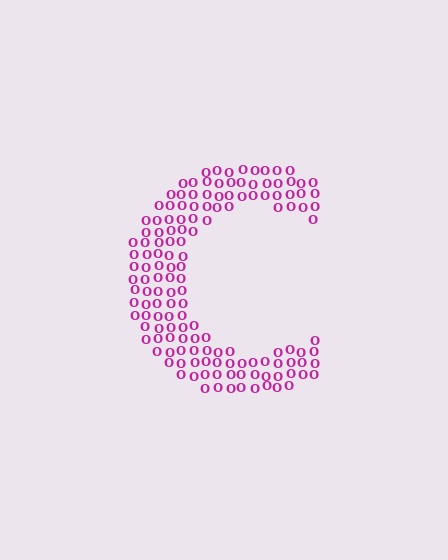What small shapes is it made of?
It is made of small letter O's.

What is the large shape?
The large shape is the letter C.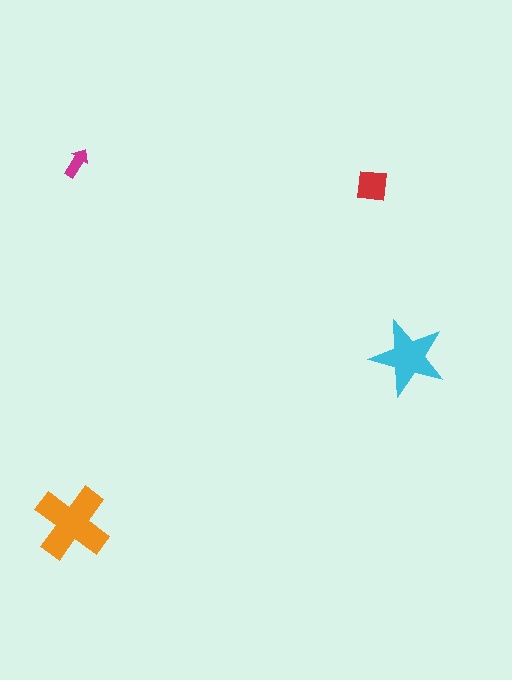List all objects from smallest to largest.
The magenta arrow, the red square, the cyan star, the orange cross.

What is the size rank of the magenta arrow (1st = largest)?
4th.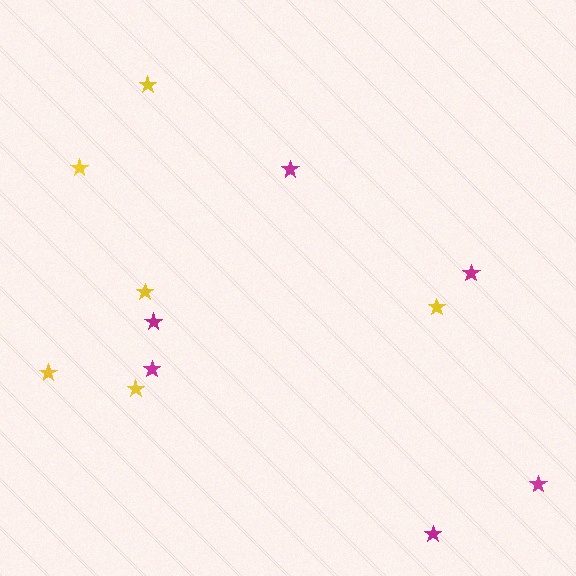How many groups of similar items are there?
There are 2 groups: one group of magenta stars (6) and one group of yellow stars (6).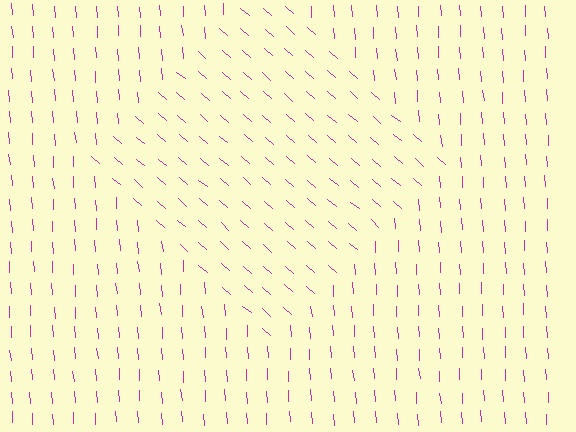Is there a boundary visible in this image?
Yes, there is a texture boundary formed by a change in line orientation.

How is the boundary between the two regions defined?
The boundary is defined purely by a change in line orientation (approximately 45 degrees difference). All lines are the same color and thickness.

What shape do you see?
I see a diamond.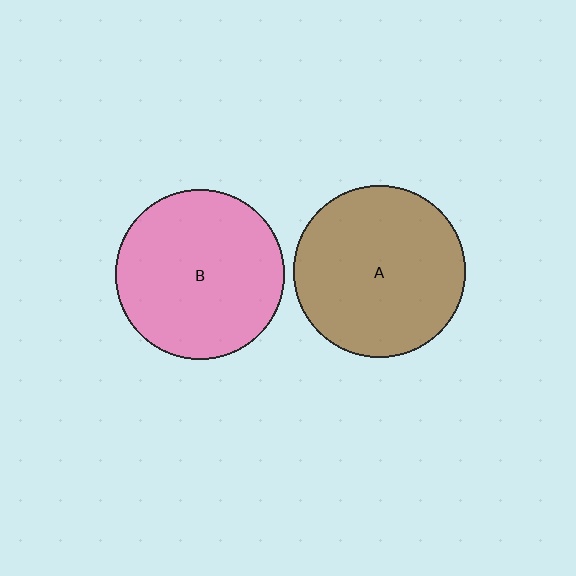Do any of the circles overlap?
No, none of the circles overlap.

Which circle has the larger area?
Circle A (brown).